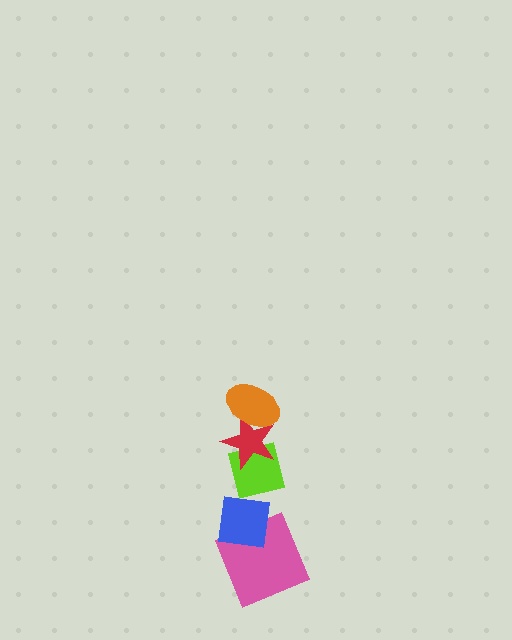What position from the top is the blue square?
The blue square is 4th from the top.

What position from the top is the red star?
The red star is 2nd from the top.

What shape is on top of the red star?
The orange ellipse is on top of the red star.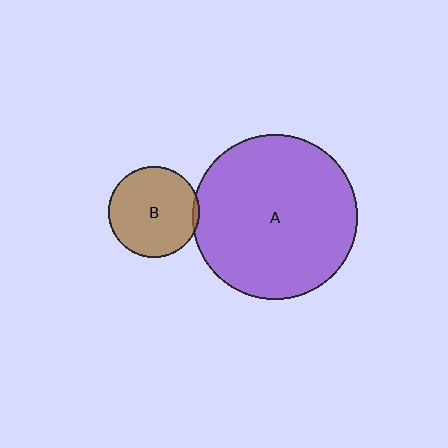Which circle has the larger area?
Circle A (purple).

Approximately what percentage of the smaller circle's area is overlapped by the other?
Approximately 5%.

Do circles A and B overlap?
Yes.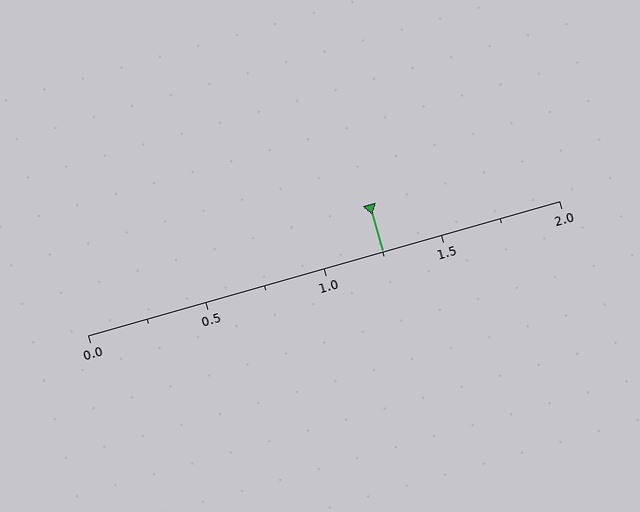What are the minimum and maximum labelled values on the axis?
The axis runs from 0.0 to 2.0.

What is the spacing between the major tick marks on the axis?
The major ticks are spaced 0.5 apart.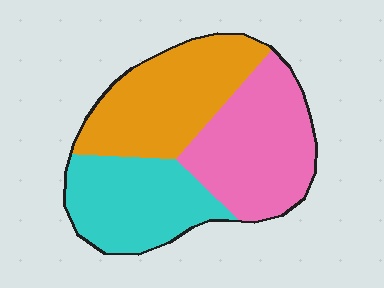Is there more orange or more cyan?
Orange.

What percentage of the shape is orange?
Orange covers 35% of the shape.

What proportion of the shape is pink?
Pink takes up about three eighths (3/8) of the shape.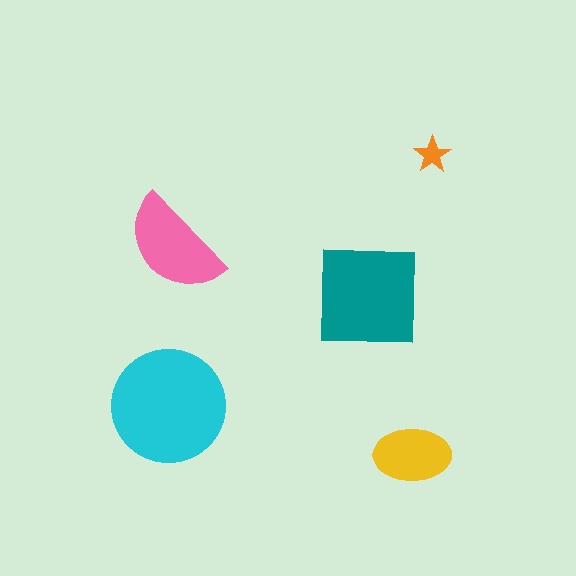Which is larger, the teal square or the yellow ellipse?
The teal square.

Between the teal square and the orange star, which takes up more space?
The teal square.